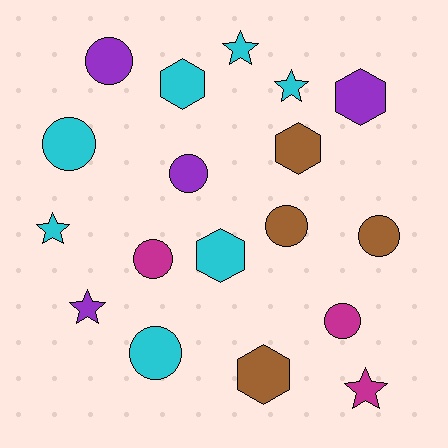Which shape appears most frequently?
Circle, with 8 objects.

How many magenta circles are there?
There are 2 magenta circles.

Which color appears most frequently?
Cyan, with 7 objects.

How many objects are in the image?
There are 18 objects.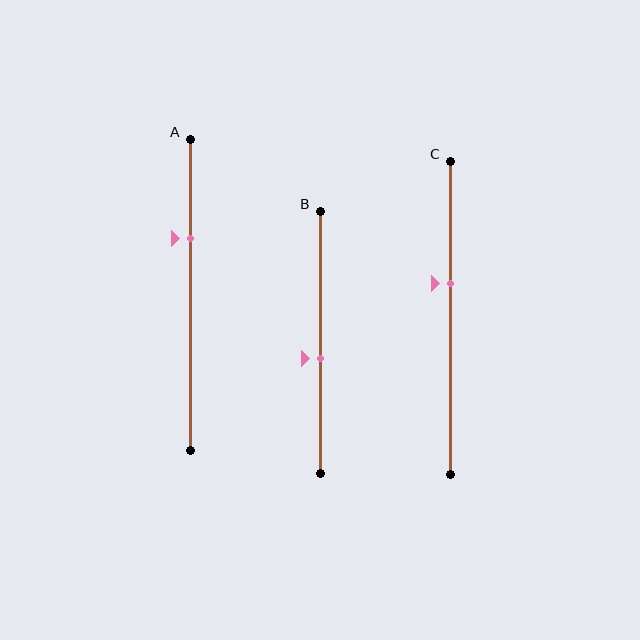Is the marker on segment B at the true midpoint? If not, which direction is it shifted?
No, the marker on segment B is shifted downward by about 6% of the segment length.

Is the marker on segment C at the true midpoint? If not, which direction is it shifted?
No, the marker on segment C is shifted upward by about 11% of the segment length.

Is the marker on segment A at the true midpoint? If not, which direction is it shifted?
No, the marker on segment A is shifted upward by about 18% of the segment length.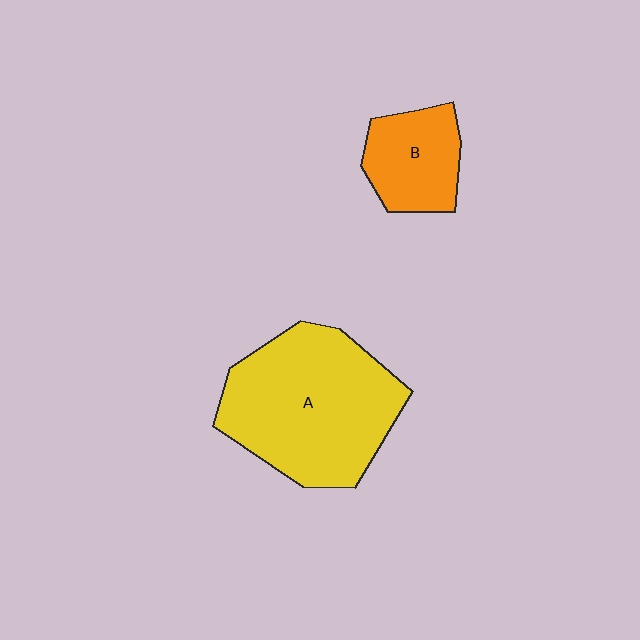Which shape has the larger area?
Shape A (yellow).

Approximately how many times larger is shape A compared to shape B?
Approximately 2.4 times.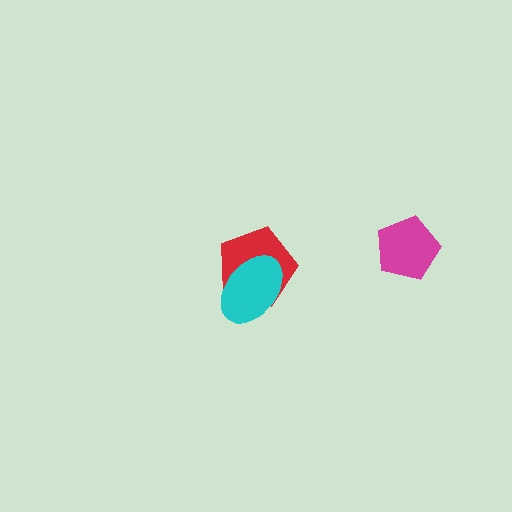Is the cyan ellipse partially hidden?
No, no other shape covers it.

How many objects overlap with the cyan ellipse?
1 object overlaps with the cyan ellipse.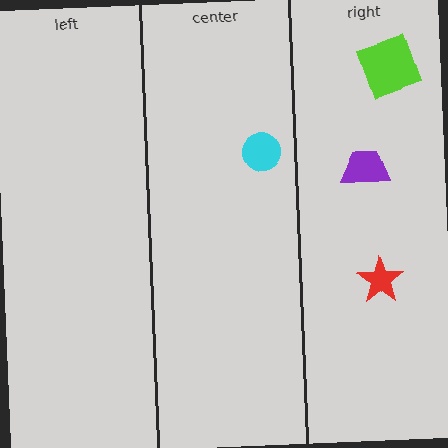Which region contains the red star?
The right region.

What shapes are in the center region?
The cyan circle.